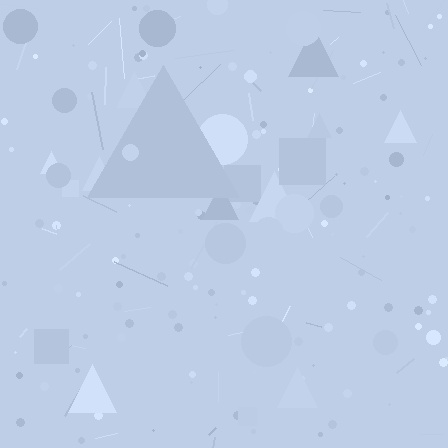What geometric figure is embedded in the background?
A triangle is embedded in the background.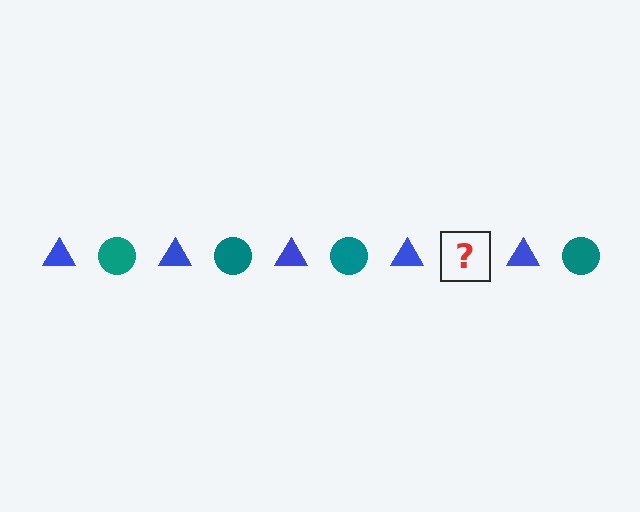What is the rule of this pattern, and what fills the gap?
The rule is that the pattern alternates between blue triangle and teal circle. The gap should be filled with a teal circle.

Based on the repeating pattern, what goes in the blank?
The blank should be a teal circle.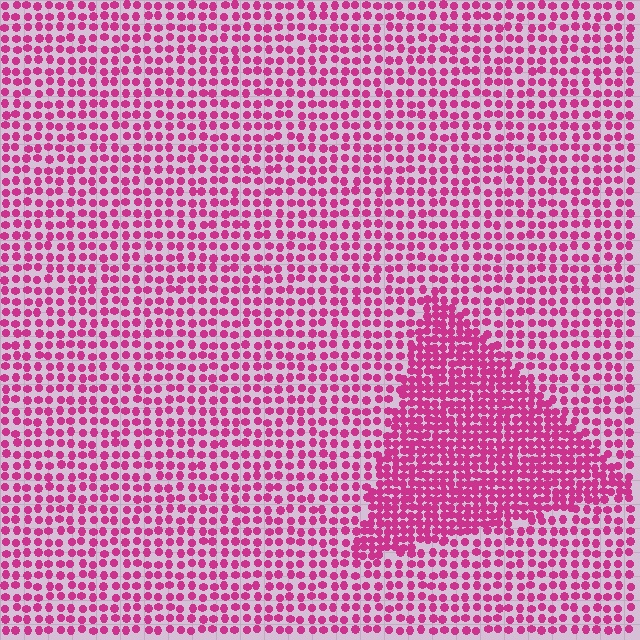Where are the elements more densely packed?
The elements are more densely packed inside the triangle boundary.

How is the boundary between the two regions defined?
The boundary is defined by a change in element density (approximately 1.9x ratio). All elements are the same color, size, and shape.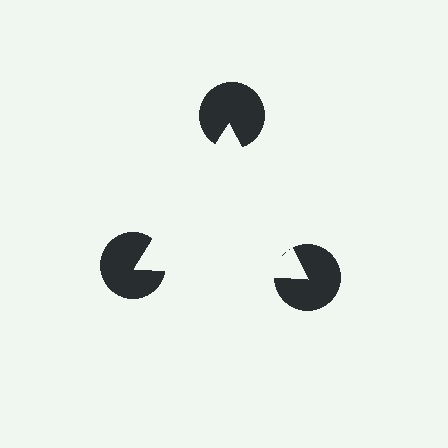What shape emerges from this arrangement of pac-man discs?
An illusory triangle — its edges are inferred from the aligned wedge cuts in the pac-man discs, not physically drawn.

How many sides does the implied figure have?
3 sides.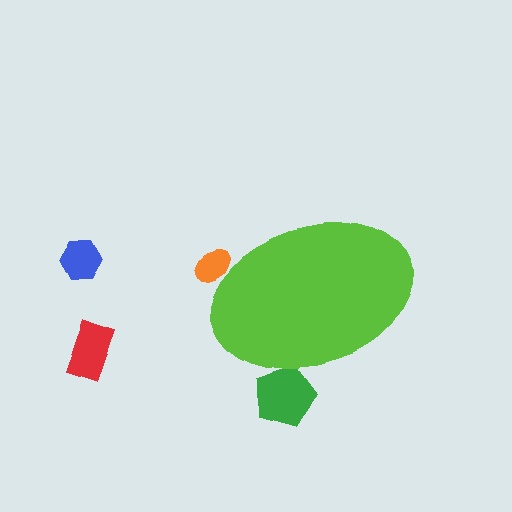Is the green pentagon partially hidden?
Yes, the green pentagon is partially hidden behind the lime ellipse.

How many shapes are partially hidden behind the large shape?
2 shapes are partially hidden.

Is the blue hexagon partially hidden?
No, the blue hexagon is fully visible.